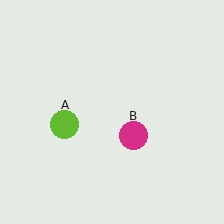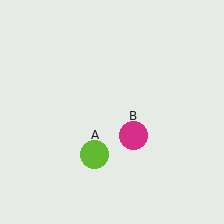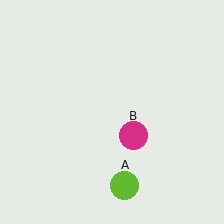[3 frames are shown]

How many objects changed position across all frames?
1 object changed position: lime circle (object A).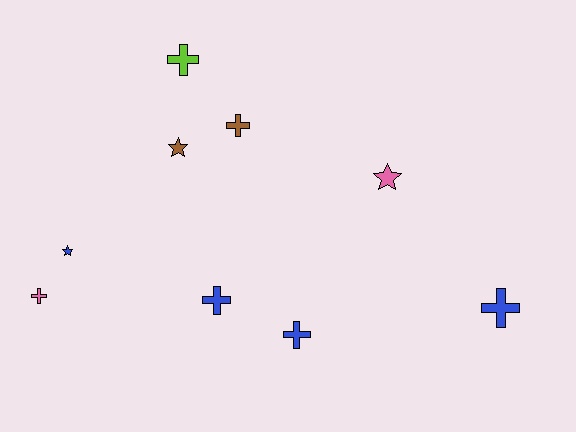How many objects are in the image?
There are 9 objects.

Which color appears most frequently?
Blue, with 4 objects.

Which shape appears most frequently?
Cross, with 6 objects.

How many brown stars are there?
There is 1 brown star.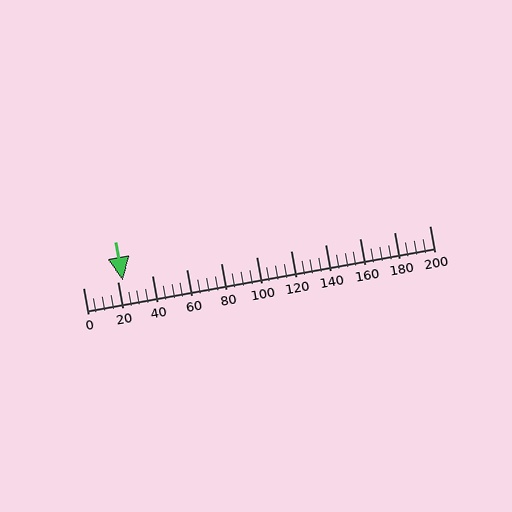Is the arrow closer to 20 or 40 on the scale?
The arrow is closer to 20.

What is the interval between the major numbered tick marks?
The major tick marks are spaced 20 units apart.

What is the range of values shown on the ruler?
The ruler shows values from 0 to 200.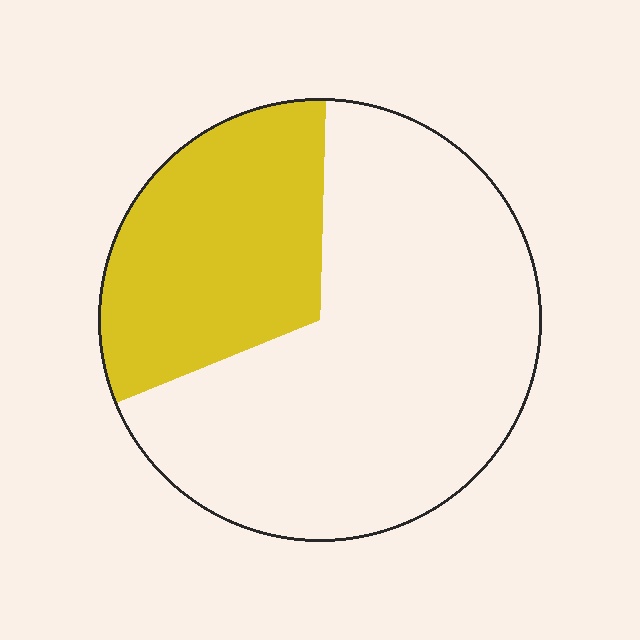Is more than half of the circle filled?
No.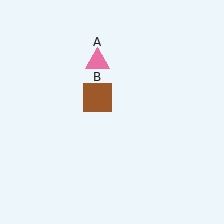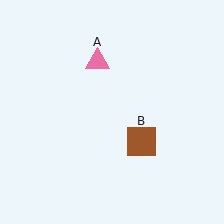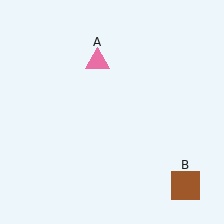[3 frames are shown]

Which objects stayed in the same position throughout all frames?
Pink triangle (object A) remained stationary.